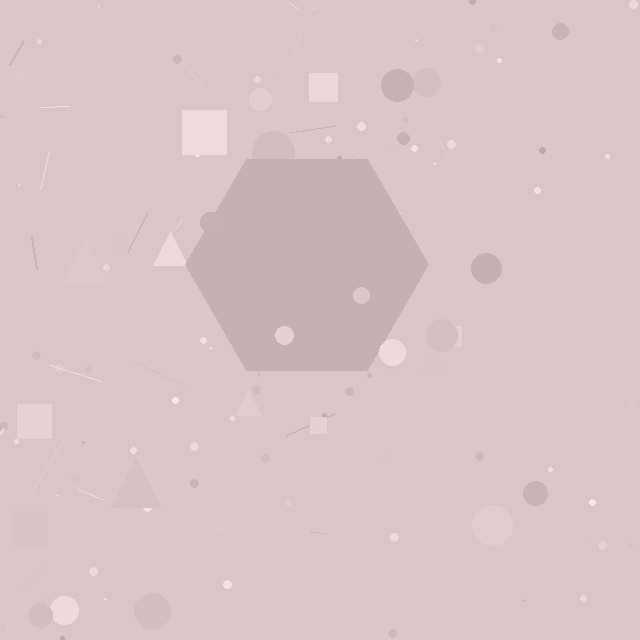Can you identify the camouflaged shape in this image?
The camouflaged shape is a hexagon.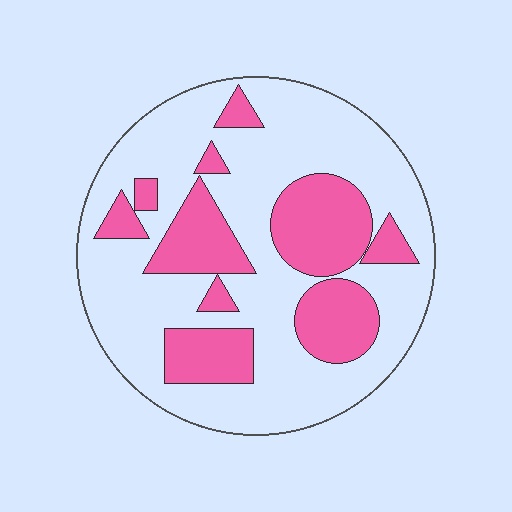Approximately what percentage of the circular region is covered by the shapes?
Approximately 30%.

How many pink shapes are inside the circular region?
10.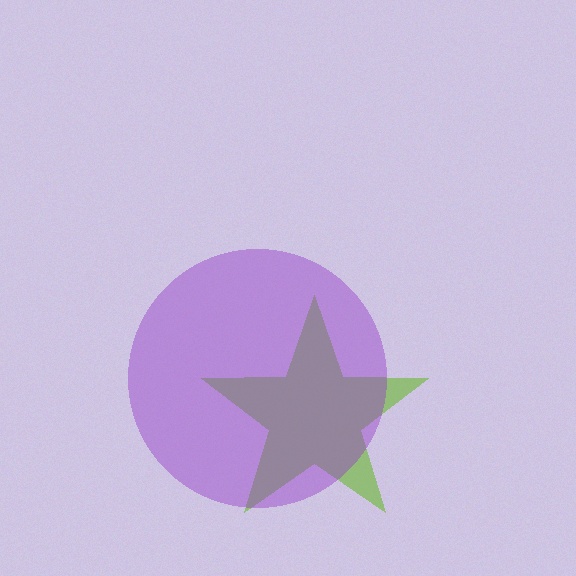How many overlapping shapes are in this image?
There are 2 overlapping shapes in the image.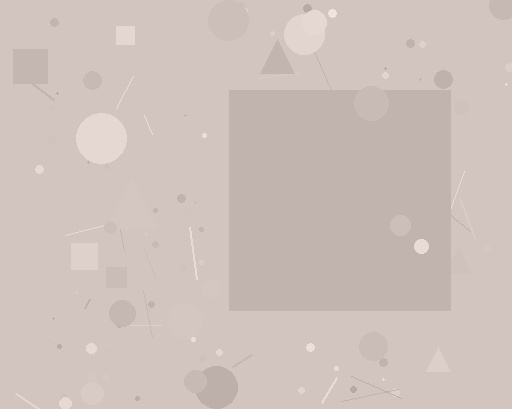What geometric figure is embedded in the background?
A square is embedded in the background.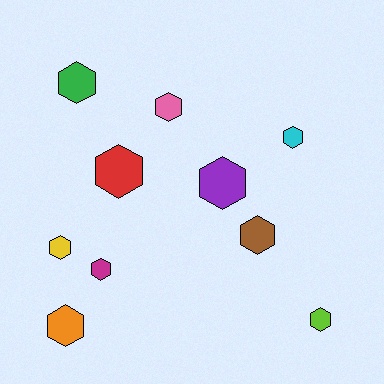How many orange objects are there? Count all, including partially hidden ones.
There is 1 orange object.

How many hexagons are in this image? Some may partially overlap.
There are 10 hexagons.